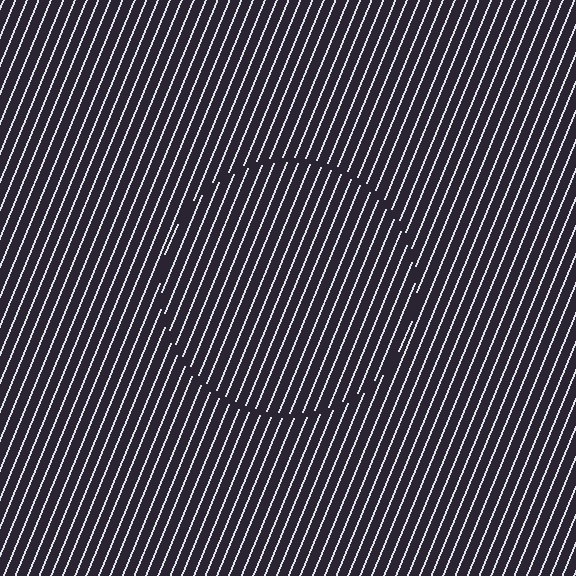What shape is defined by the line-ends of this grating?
An illusory circle. The interior of the shape contains the same grating, shifted by half a period — the contour is defined by the phase discontinuity where line-ends from the inner and outer gratings abut.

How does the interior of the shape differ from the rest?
The interior of the shape contains the same grating, shifted by half a period — the contour is defined by the phase discontinuity where line-ends from the inner and outer gratings abut.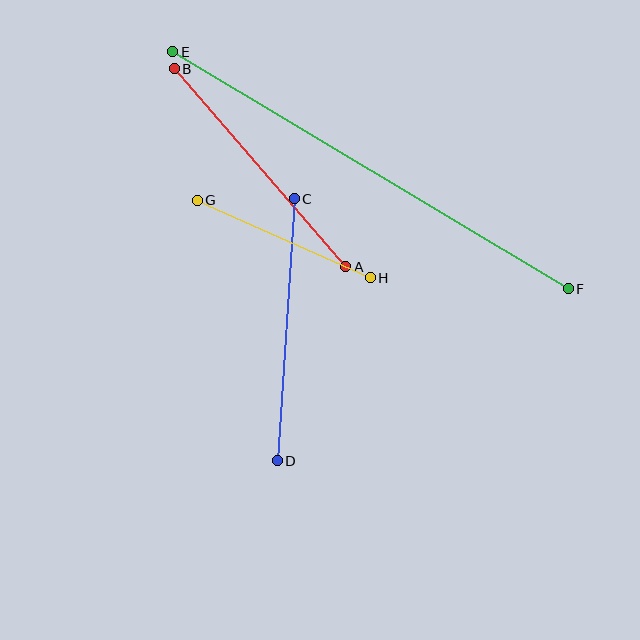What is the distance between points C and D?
The distance is approximately 262 pixels.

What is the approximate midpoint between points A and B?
The midpoint is at approximately (260, 168) pixels.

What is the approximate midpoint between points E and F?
The midpoint is at approximately (371, 170) pixels.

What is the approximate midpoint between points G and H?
The midpoint is at approximately (284, 239) pixels.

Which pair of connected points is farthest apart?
Points E and F are farthest apart.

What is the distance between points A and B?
The distance is approximately 262 pixels.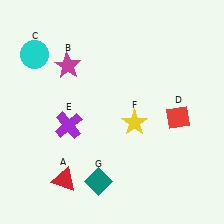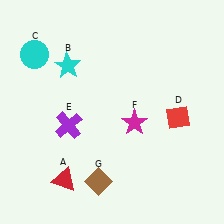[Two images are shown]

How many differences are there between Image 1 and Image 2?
There are 3 differences between the two images.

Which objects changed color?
B changed from magenta to cyan. F changed from yellow to magenta. G changed from teal to brown.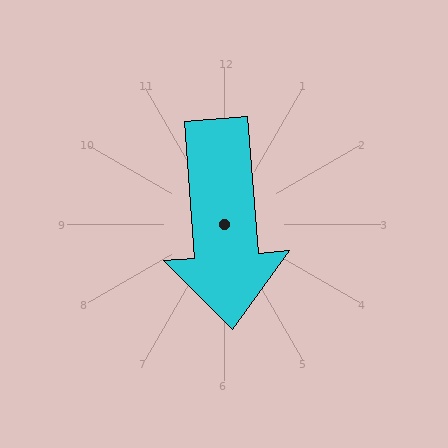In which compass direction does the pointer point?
South.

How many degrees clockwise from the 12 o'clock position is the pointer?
Approximately 176 degrees.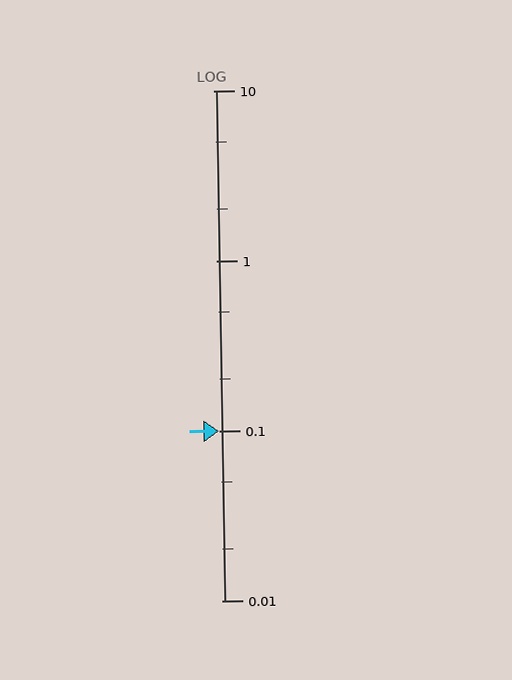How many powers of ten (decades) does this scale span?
The scale spans 3 decades, from 0.01 to 10.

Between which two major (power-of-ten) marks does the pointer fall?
The pointer is between 0.01 and 0.1.